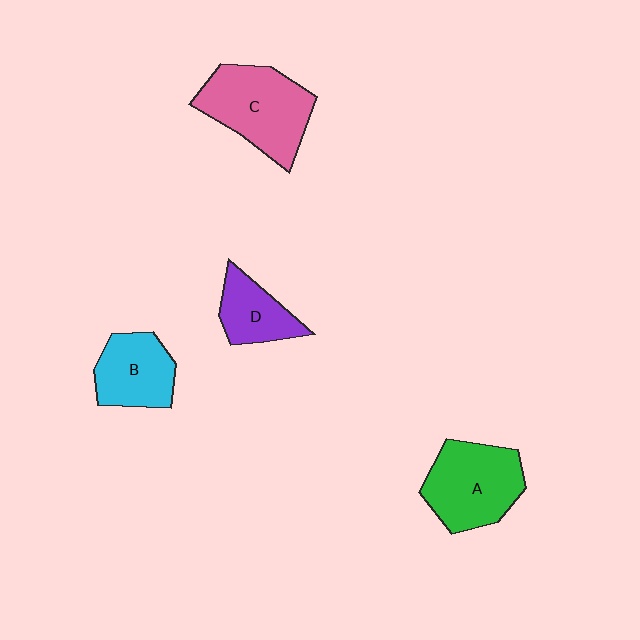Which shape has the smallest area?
Shape D (purple).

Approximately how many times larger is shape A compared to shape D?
Approximately 1.7 times.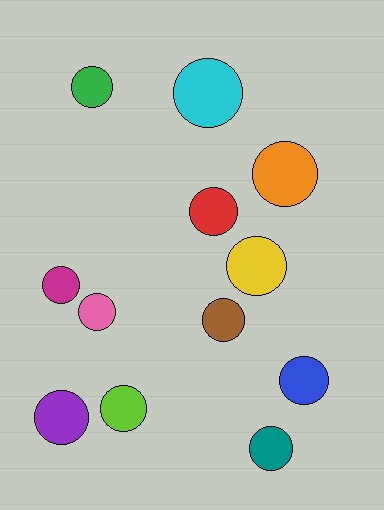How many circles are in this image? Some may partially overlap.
There are 12 circles.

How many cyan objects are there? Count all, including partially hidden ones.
There is 1 cyan object.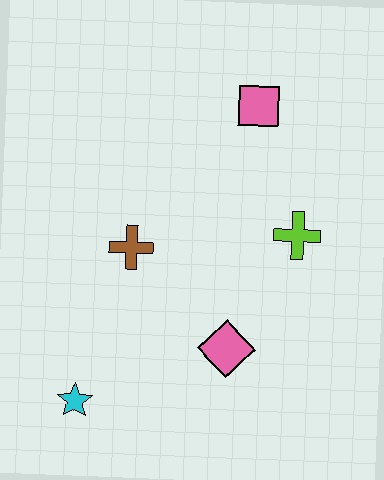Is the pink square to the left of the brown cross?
No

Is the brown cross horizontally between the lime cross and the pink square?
No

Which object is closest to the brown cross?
The pink diamond is closest to the brown cross.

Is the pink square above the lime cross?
Yes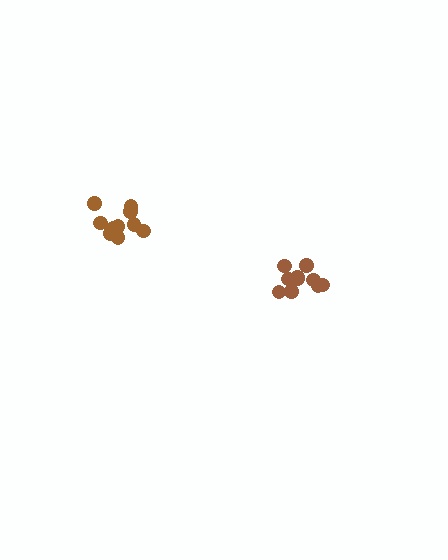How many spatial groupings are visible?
There are 2 spatial groupings.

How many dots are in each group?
Group 1: 10 dots, Group 2: 10 dots (20 total).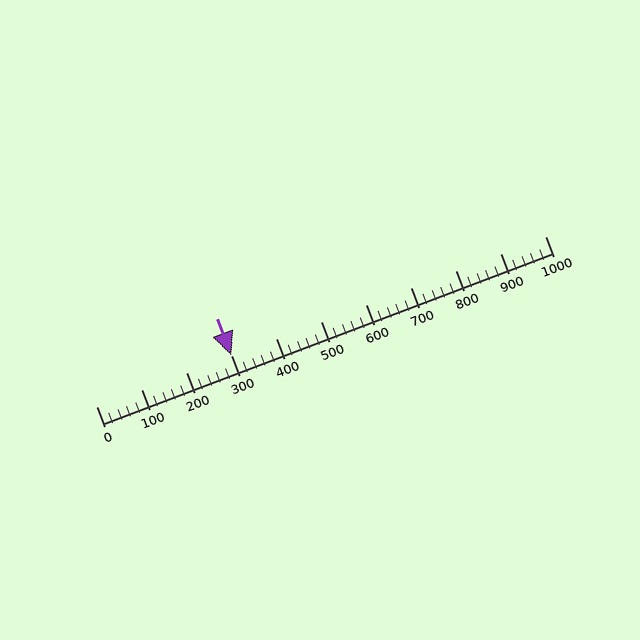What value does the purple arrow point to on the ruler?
The purple arrow points to approximately 300.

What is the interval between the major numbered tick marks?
The major tick marks are spaced 100 units apart.